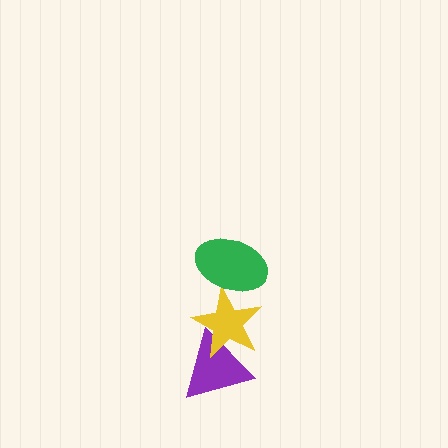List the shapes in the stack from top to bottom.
From top to bottom: the green ellipse, the yellow star, the purple triangle.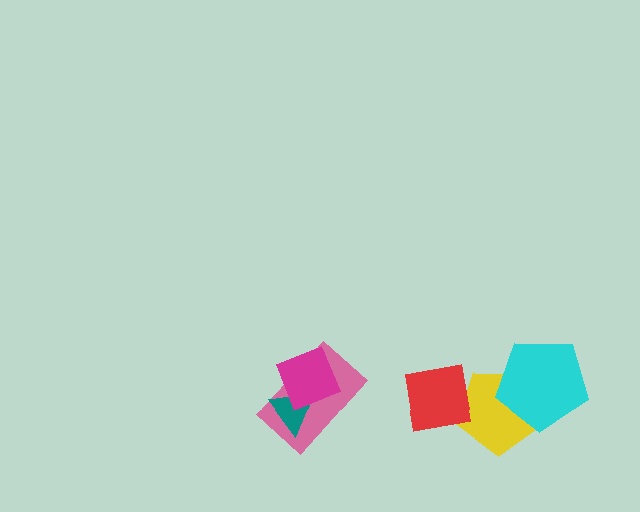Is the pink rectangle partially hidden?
Yes, it is partially covered by another shape.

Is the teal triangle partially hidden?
Yes, it is partially covered by another shape.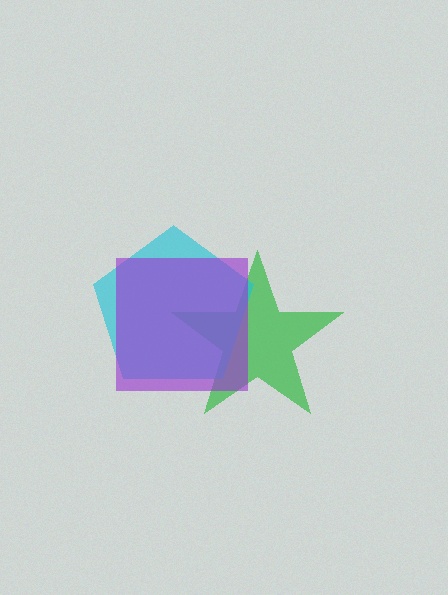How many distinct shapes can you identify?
There are 3 distinct shapes: a green star, a cyan pentagon, a purple square.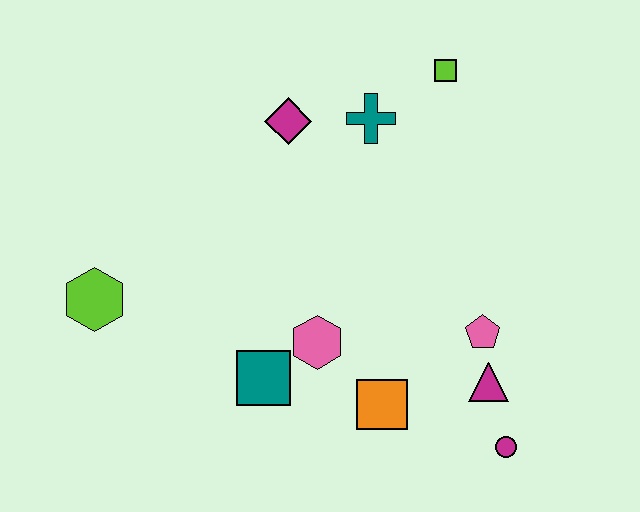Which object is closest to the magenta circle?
The magenta triangle is closest to the magenta circle.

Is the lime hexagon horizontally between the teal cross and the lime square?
No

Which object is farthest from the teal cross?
The magenta circle is farthest from the teal cross.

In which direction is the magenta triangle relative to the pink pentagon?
The magenta triangle is below the pink pentagon.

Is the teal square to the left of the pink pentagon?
Yes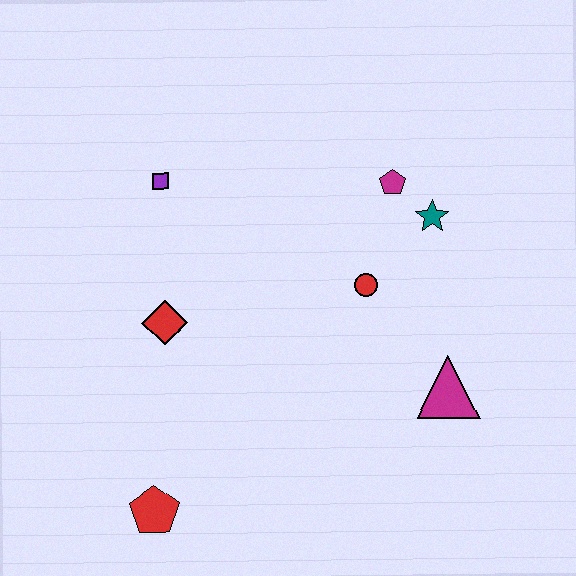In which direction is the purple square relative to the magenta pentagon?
The purple square is to the left of the magenta pentagon.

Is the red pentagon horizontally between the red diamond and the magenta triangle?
No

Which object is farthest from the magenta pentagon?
The red pentagon is farthest from the magenta pentagon.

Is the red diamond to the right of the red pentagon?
Yes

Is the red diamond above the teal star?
No